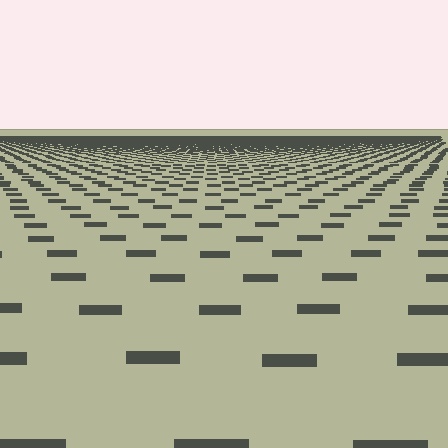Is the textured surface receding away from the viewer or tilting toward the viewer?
The surface is receding away from the viewer. Texture elements get smaller and denser toward the top.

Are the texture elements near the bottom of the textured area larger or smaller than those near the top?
Larger. Near the bottom, elements are closer to the viewer and appear at a bigger on-screen size.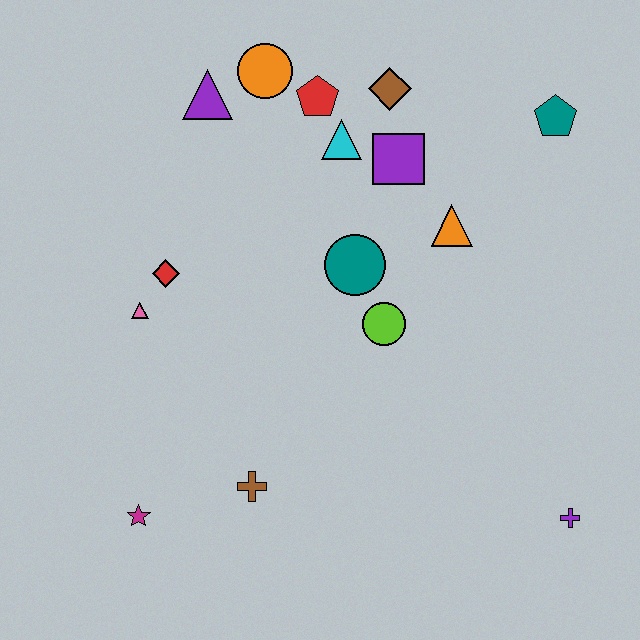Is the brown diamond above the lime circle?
Yes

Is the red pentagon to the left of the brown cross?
No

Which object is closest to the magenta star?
The brown cross is closest to the magenta star.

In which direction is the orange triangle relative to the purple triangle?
The orange triangle is to the right of the purple triangle.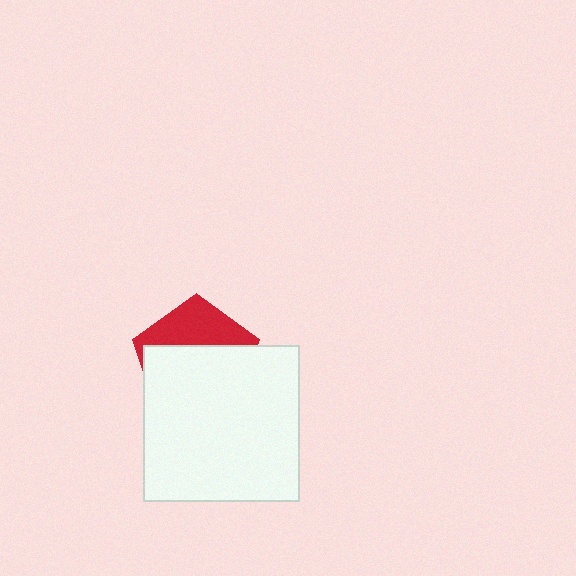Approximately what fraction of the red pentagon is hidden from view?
Roughly 64% of the red pentagon is hidden behind the white square.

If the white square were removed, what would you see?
You would see the complete red pentagon.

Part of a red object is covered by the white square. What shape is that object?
It is a pentagon.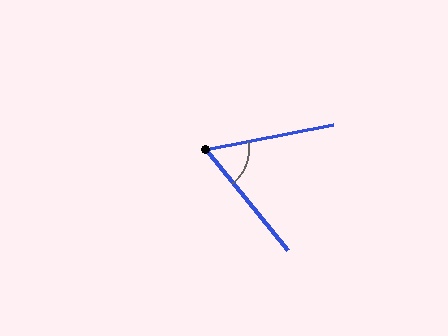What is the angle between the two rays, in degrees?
Approximately 62 degrees.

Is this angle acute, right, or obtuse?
It is acute.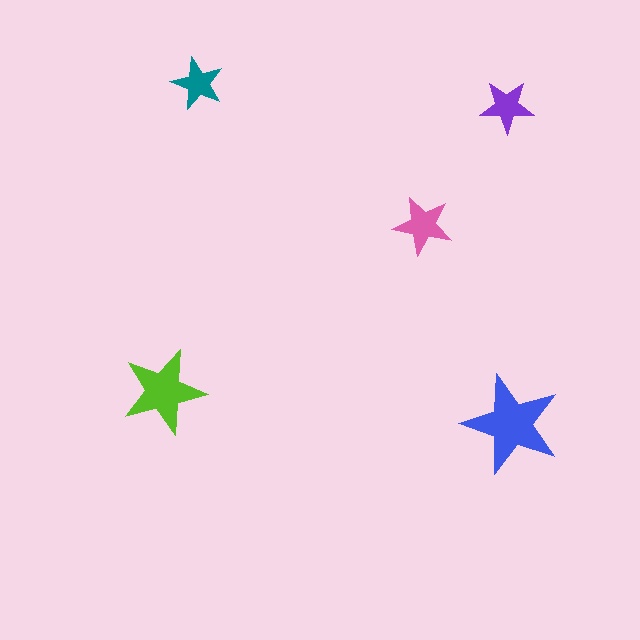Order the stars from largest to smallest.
the blue one, the lime one, the pink one, the purple one, the teal one.